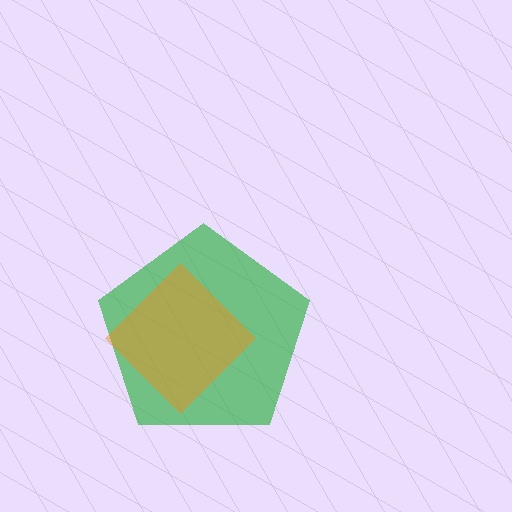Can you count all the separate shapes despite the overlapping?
Yes, there are 2 separate shapes.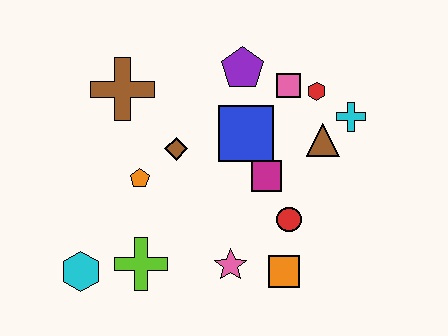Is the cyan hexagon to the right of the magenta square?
No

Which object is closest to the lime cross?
The cyan hexagon is closest to the lime cross.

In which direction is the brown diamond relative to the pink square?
The brown diamond is to the left of the pink square.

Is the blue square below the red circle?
No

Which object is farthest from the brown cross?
The orange square is farthest from the brown cross.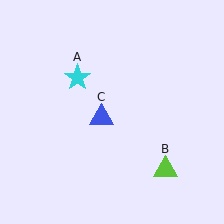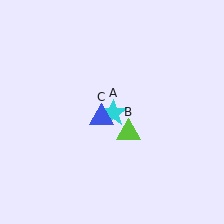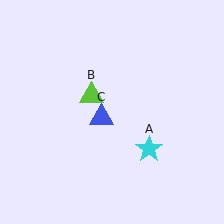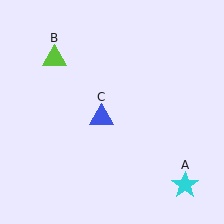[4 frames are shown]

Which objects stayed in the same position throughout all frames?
Blue triangle (object C) remained stationary.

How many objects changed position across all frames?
2 objects changed position: cyan star (object A), lime triangle (object B).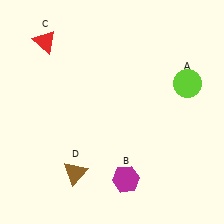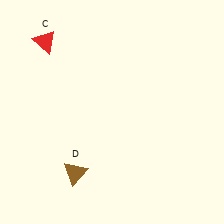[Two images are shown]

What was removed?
The magenta hexagon (B), the lime circle (A) were removed in Image 2.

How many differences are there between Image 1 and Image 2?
There are 2 differences between the two images.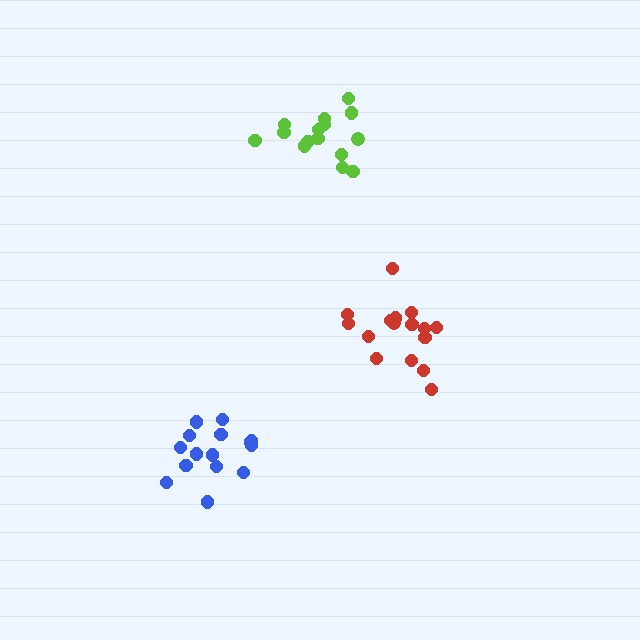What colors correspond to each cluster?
The clusters are colored: red, blue, lime.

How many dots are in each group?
Group 1: 16 dots, Group 2: 15 dots, Group 3: 15 dots (46 total).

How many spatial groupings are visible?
There are 3 spatial groupings.